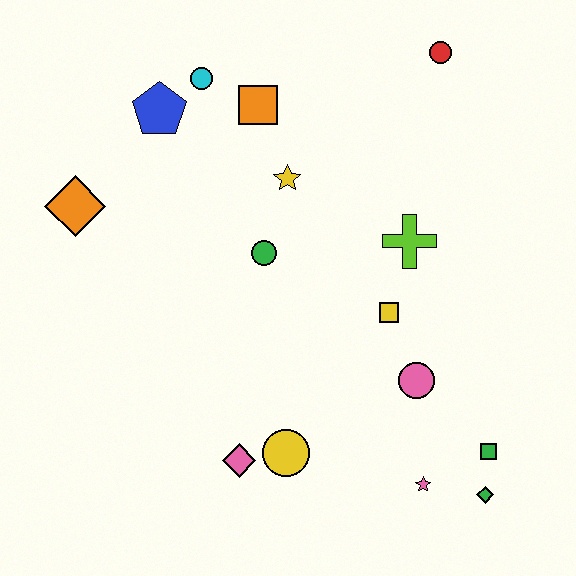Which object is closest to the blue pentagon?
The cyan circle is closest to the blue pentagon.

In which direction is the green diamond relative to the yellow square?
The green diamond is below the yellow square.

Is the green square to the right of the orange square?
Yes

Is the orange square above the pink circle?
Yes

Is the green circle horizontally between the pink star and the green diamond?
No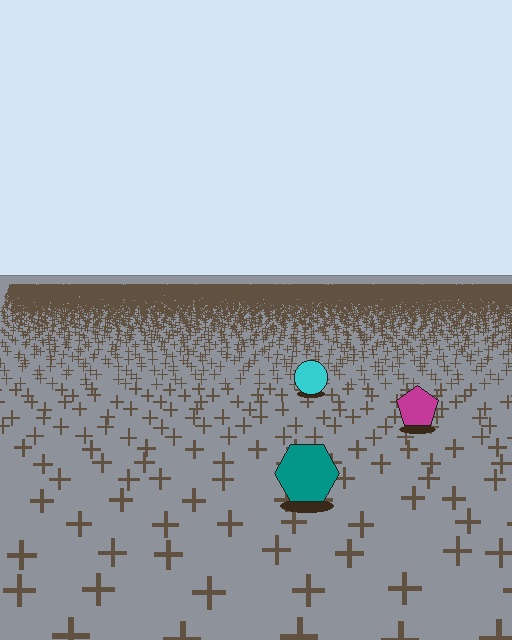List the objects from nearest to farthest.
From nearest to farthest: the teal hexagon, the magenta pentagon, the cyan circle.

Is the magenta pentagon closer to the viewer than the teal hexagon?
No. The teal hexagon is closer — you can tell from the texture gradient: the ground texture is coarser near it.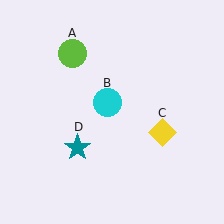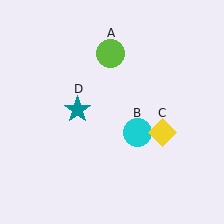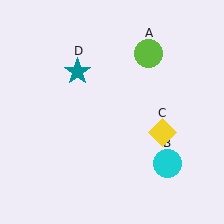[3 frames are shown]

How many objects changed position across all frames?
3 objects changed position: lime circle (object A), cyan circle (object B), teal star (object D).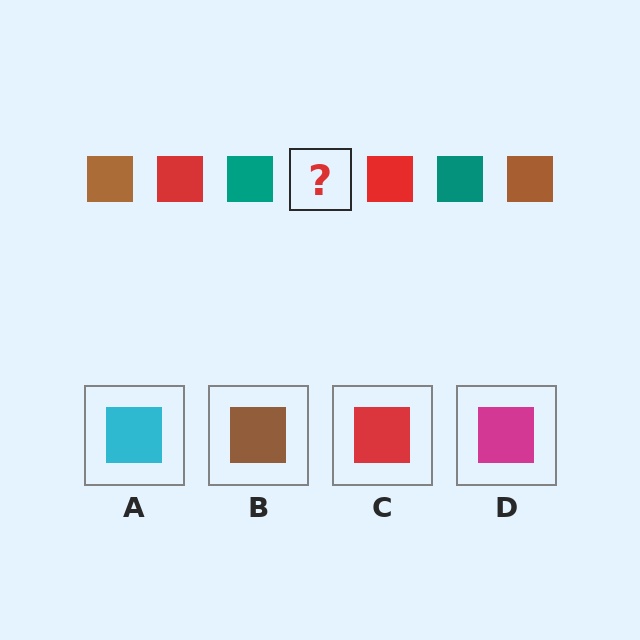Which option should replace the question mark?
Option B.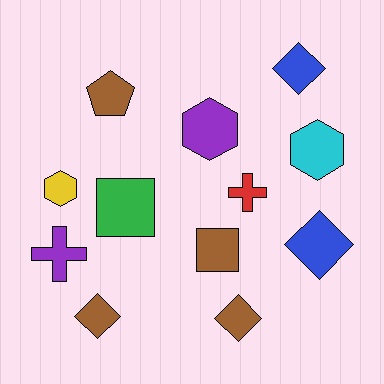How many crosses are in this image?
There are 2 crosses.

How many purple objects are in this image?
There are 2 purple objects.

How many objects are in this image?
There are 12 objects.